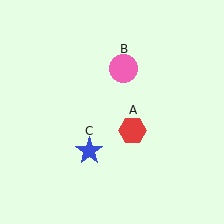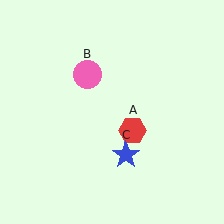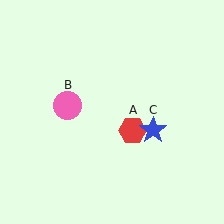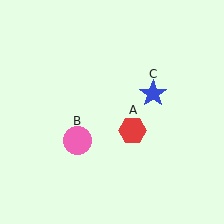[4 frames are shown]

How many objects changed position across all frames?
2 objects changed position: pink circle (object B), blue star (object C).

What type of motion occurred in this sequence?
The pink circle (object B), blue star (object C) rotated counterclockwise around the center of the scene.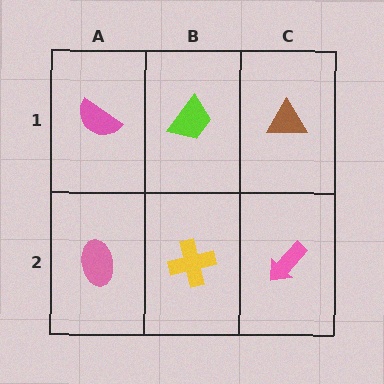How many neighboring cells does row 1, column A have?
2.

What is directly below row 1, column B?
A yellow cross.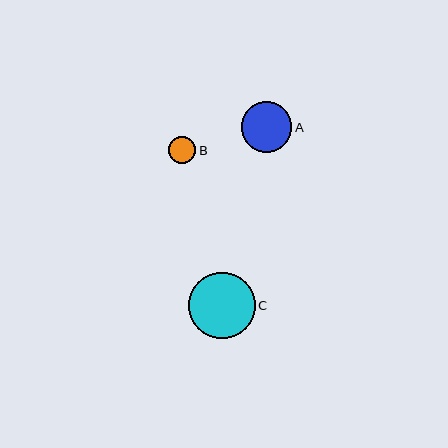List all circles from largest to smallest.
From largest to smallest: C, A, B.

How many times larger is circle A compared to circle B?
Circle A is approximately 1.9 times the size of circle B.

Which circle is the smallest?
Circle B is the smallest with a size of approximately 27 pixels.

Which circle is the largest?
Circle C is the largest with a size of approximately 66 pixels.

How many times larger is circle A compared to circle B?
Circle A is approximately 1.9 times the size of circle B.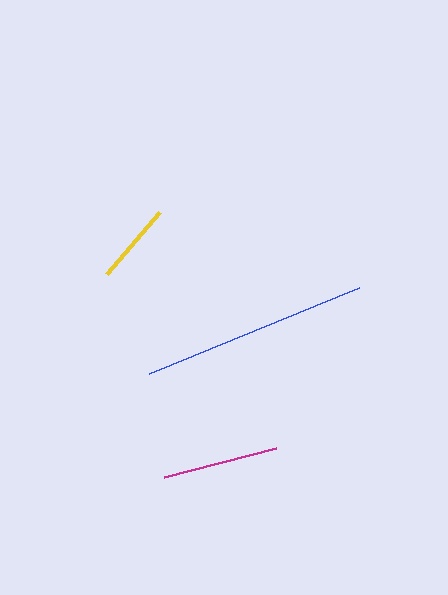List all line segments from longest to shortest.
From longest to shortest: blue, magenta, yellow.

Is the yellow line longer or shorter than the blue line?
The blue line is longer than the yellow line.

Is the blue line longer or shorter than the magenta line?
The blue line is longer than the magenta line.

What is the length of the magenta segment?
The magenta segment is approximately 116 pixels long.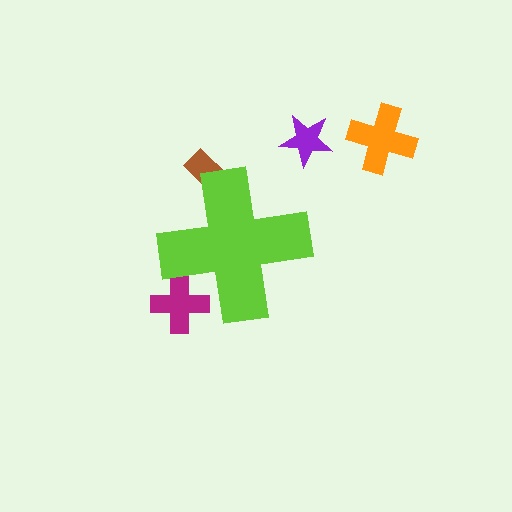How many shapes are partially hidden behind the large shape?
2 shapes are partially hidden.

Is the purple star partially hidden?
No, the purple star is fully visible.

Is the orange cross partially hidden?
No, the orange cross is fully visible.